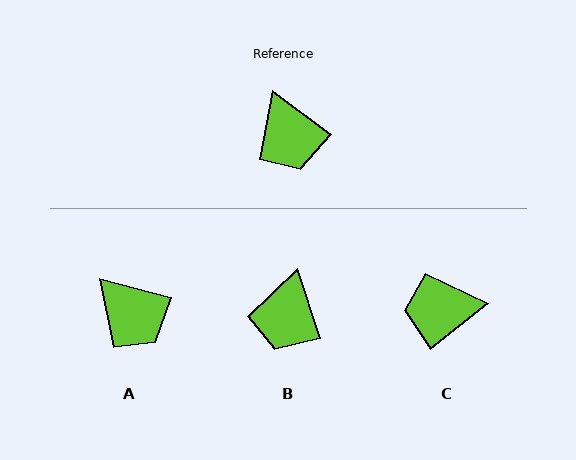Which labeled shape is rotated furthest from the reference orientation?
C, about 105 degrees away.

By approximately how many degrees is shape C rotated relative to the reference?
Approximately 105 degrees clockwise.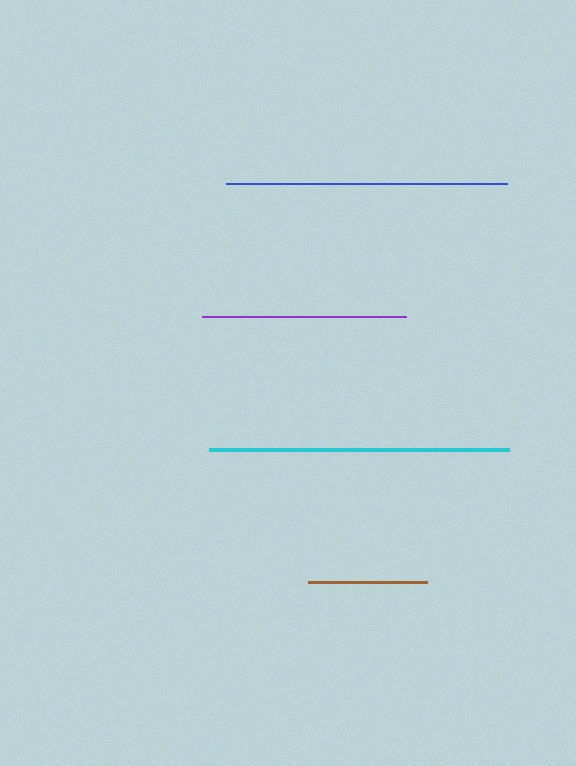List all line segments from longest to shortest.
From longest to shortest: cyan, blue, purple, brown.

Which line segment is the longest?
The cyan line is the longest at approximately 301 pixels.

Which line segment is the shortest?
The brown line is the shortest at approximately 119 pixels.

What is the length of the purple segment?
The purple segment is approximately 204 pixels long.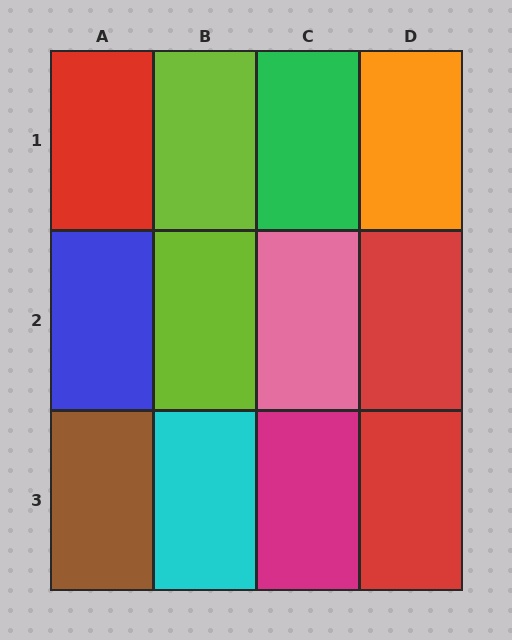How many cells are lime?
2 cells are lime.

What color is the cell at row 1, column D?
Orange.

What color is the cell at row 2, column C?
Pink.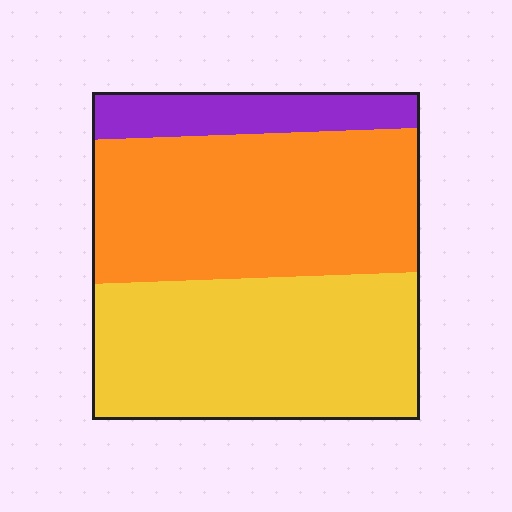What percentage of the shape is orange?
Orange takes up about two fifths (2/5) of the shape.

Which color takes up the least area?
Purple, at roughly 15%.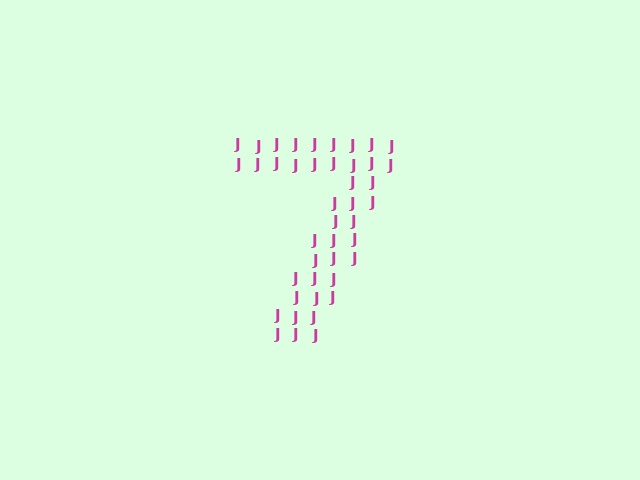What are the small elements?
The small elements are letter J's.